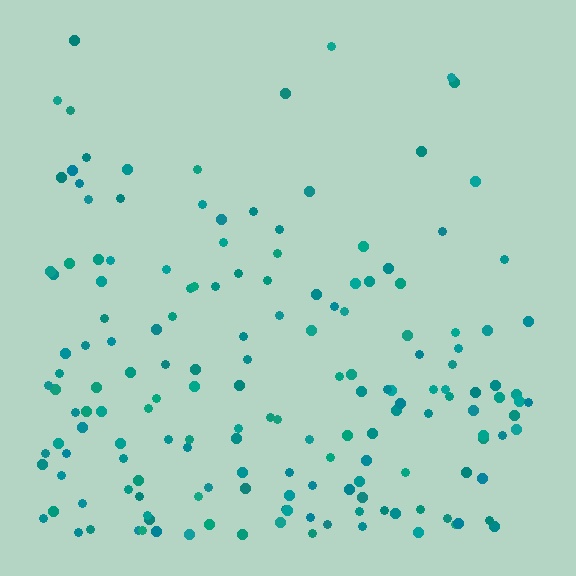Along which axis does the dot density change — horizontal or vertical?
Vertical.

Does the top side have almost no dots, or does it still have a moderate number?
Still a moderate number, just noticeably fewer than the bottom.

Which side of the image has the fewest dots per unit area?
The top.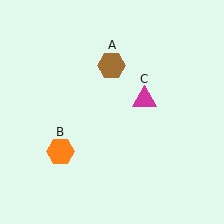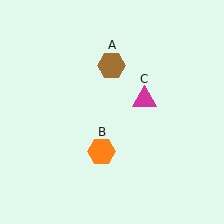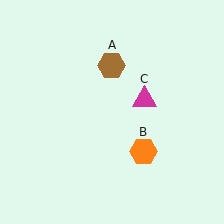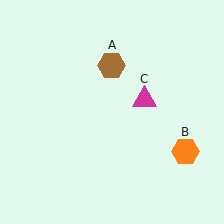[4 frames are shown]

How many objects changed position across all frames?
1 object changed position: orange hexagon (object B).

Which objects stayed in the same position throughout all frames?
Brown hexagon (object A) and magenta triangle (object C) remained stationary.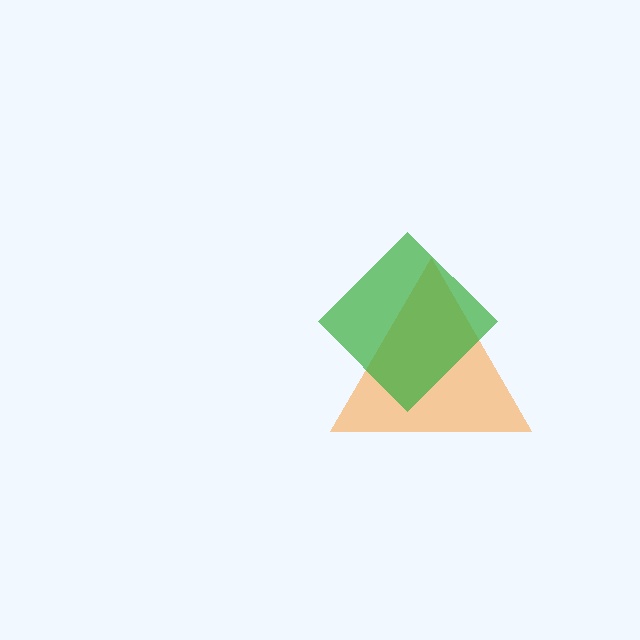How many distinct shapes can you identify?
There are 2 distinct shapes: an orange triangle, a green diamond.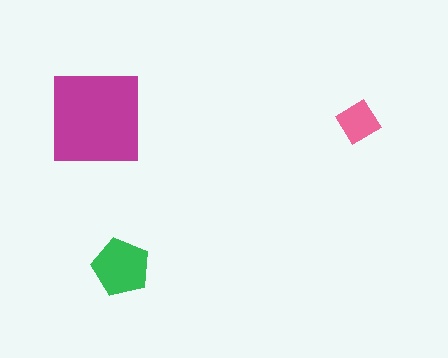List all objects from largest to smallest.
The magenta square, the green pentagon, the pink diamond.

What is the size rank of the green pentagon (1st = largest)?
2nd.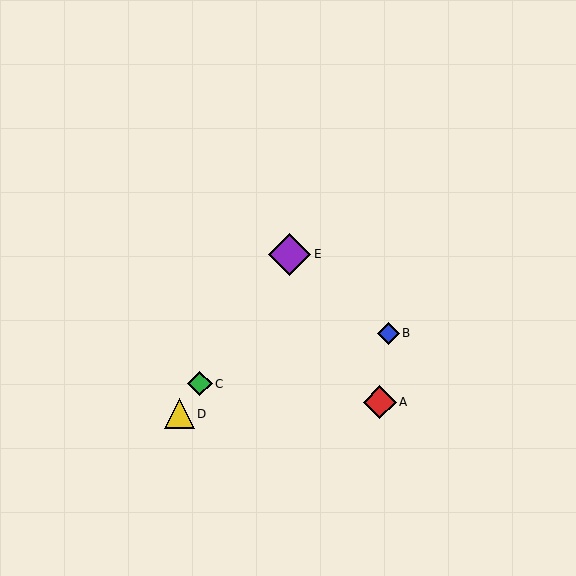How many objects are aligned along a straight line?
3 objects (C, D, E) are aligned along a straight line.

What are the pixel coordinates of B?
Object B is at (388, 333).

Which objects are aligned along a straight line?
Objects C, D, E are aligned along a straight line.